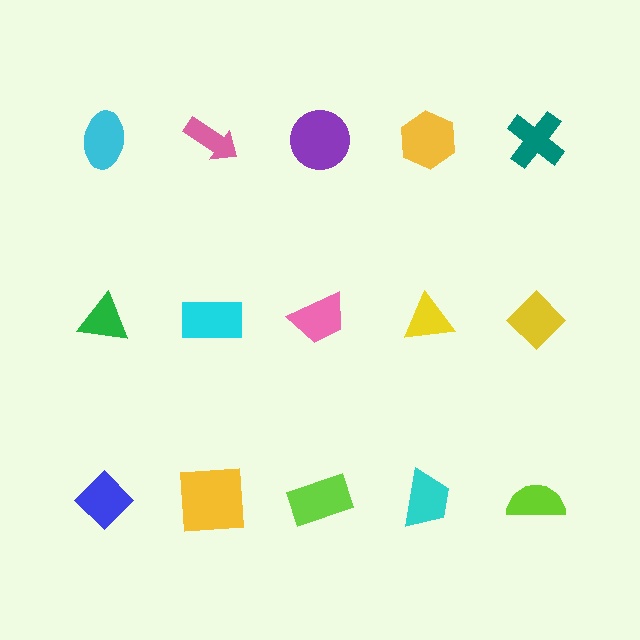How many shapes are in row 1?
5 shapes.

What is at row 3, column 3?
A lime rectangle.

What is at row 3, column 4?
A cyan trapezoid.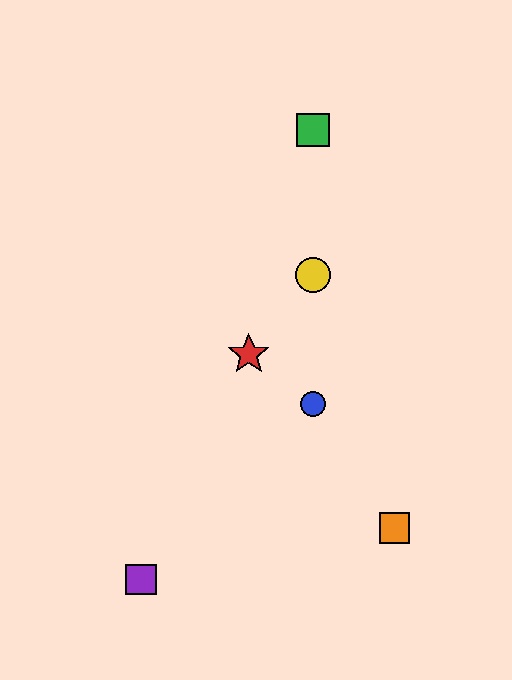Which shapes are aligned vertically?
The blue circle, the green square, the yellow circle are aligned vertically.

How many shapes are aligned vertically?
3 shapes (the blue circle, the green square, the yellow circle) are aligned vertically.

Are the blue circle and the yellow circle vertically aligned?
Yes, both are at x≈313.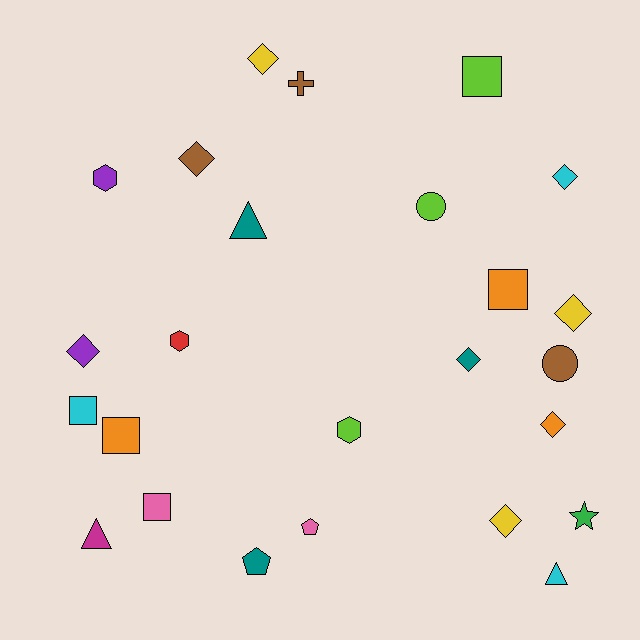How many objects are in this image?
There are 25 objects.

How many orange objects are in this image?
There are 3 orange objects.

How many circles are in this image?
There are 2 circles.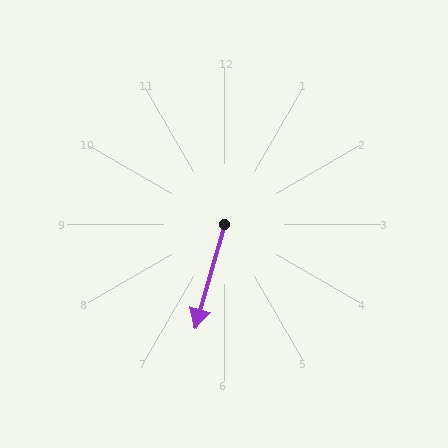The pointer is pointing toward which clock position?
Roughly 7 o'clock.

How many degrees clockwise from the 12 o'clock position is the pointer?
Approximately 196 degrees.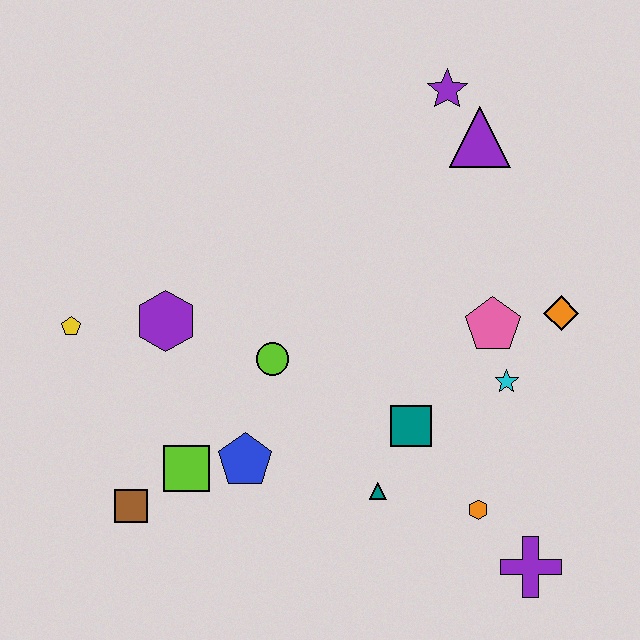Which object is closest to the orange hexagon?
The purple cross is closest to the orange hexagon.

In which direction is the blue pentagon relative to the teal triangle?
The blue pentagon is to the left of the teal triangle.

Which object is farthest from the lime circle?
The purple cross is farthest from the lime circle.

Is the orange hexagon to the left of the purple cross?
Yes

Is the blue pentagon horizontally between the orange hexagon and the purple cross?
No